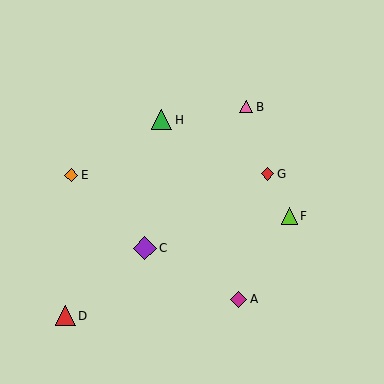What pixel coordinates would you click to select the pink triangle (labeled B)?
Click at (246, 107) to select the pink triangle B.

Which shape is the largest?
The purple diamond (labeled C) is the largest.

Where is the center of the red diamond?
The center of the red diamond is at (268, 174).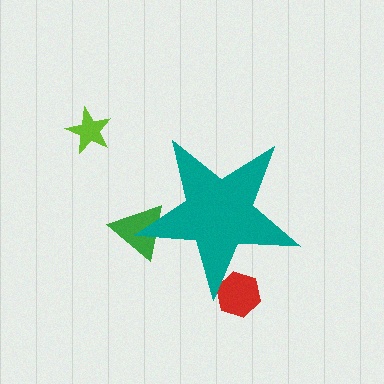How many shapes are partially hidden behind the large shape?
2 shapes are partially hidden.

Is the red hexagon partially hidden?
Yes, the red hexagon is partially hidden behind the teal star.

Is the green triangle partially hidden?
Yes, the green triangle is partially hidden behind the teal star.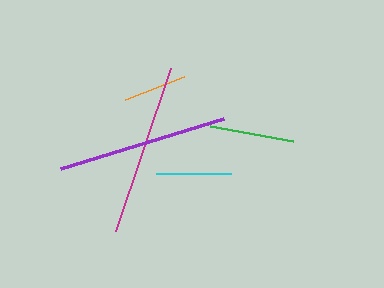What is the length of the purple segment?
The purple segment is approximately 171 pixels long.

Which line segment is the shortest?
The orange line is the shortest at approximately 63 pixels.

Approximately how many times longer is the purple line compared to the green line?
The purple line is approximately 2.0 times the length of the green line.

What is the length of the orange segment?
The orange segment is approximately 63 pixels long.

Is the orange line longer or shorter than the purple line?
The purple line is longer than the orange line.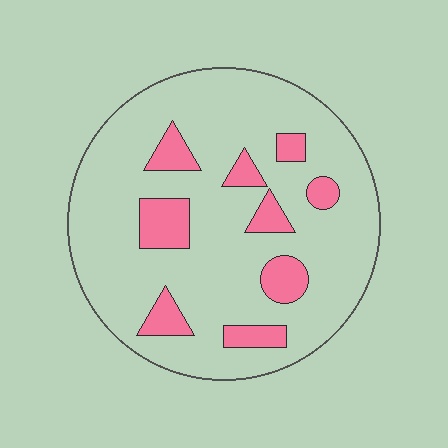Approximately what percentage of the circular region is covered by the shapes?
Approximately 15%.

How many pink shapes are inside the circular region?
9.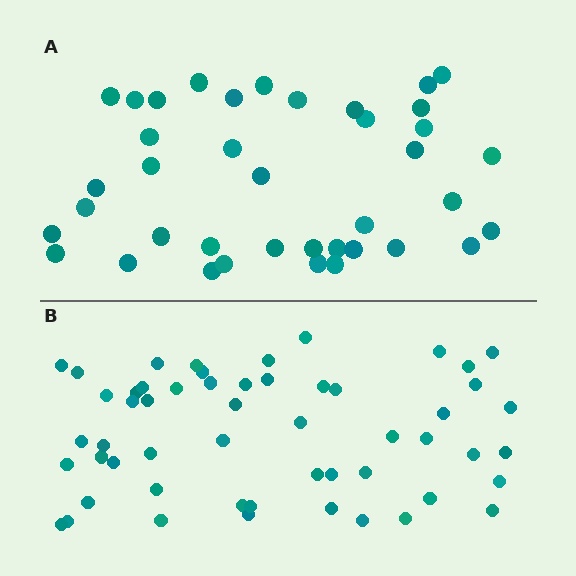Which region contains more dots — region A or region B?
Region B (the bottom region) has more dots.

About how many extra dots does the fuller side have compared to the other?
Region B has approximately 15 more dots than region A.